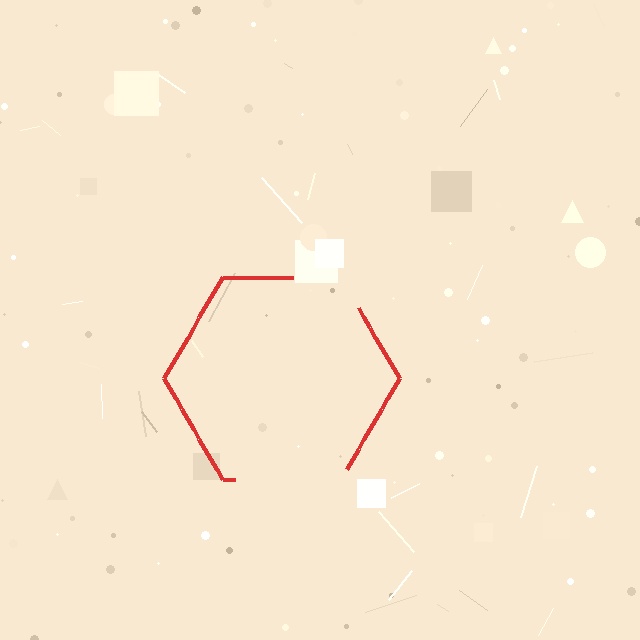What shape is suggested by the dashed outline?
The dashed outline suggests a hexagon.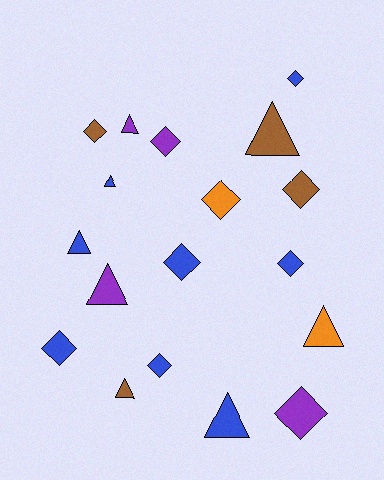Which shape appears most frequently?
Diamond, with 10 objects.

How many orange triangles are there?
There is 1 orange triangle.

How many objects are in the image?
There are 18 objects.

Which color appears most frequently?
Blue, with 8 objects.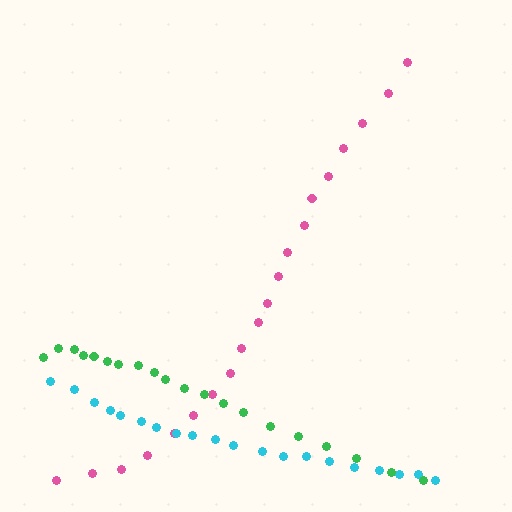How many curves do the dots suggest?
There are 3 distinct paths.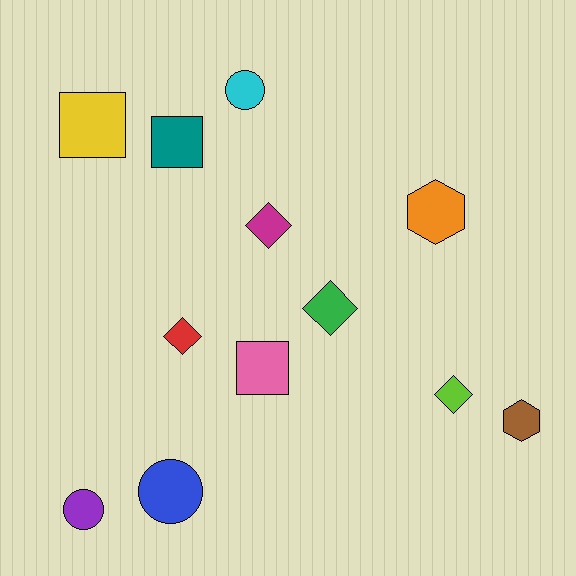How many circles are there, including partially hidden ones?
There are 3 circles.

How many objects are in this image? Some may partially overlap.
There are 12 objects.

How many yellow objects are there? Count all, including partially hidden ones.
There is 1 yellow object.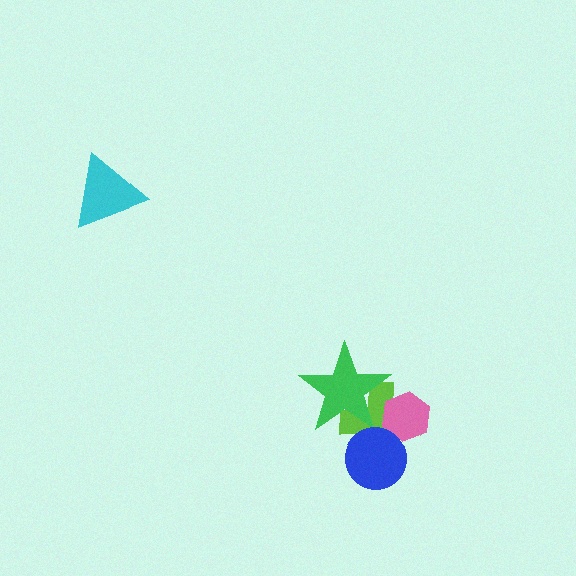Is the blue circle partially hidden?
No, no other shape covers it.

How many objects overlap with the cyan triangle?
0 objects overlap with the cyan triangle.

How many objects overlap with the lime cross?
3 objects overlap with the lime cross.